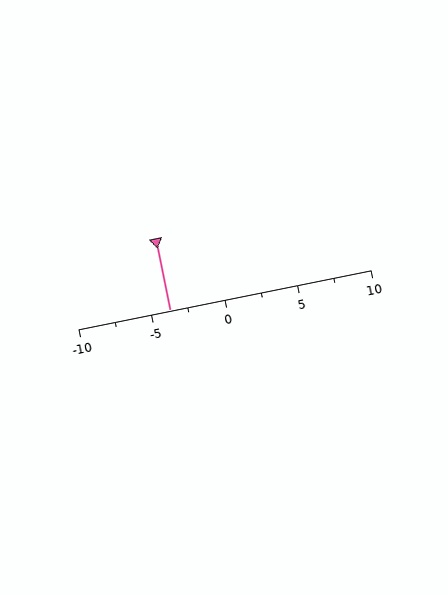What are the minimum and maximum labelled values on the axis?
The axis runs from -10 to 10.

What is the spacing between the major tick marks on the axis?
The major ticks are spaced 5 apart.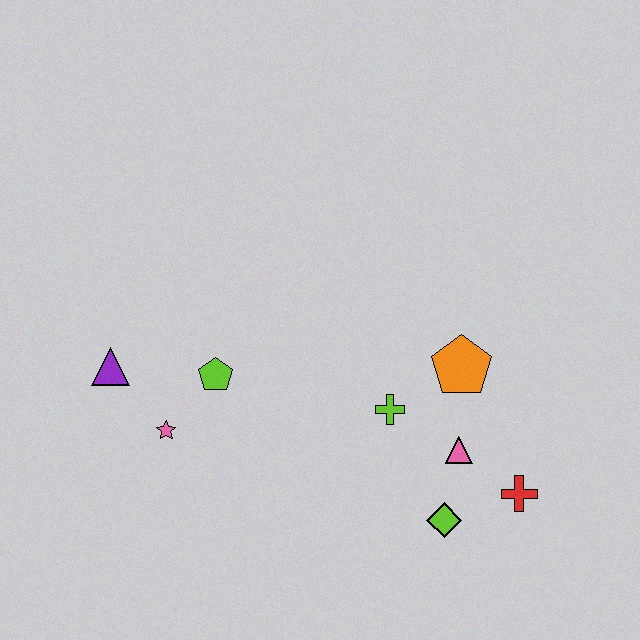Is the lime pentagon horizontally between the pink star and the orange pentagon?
Yes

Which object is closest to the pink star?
The lime pentagon is closest to the pink star.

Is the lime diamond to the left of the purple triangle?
No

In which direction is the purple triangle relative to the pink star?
The purple triangle is above the pink star.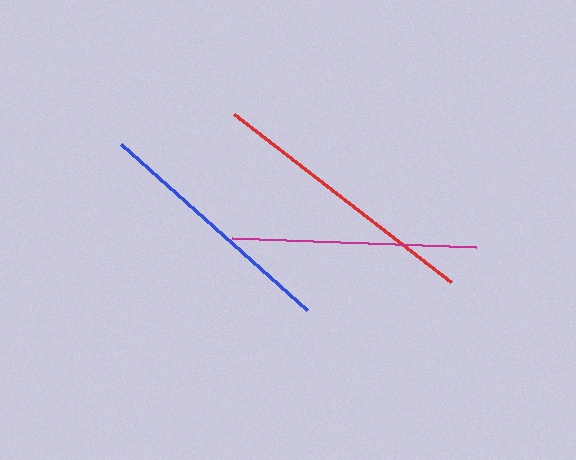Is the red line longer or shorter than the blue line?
The red line is longer than the blue line.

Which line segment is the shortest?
The magenta line is the shortest at approximately 244 pixels.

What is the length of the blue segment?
The blue segment is approximately 249 pixels long.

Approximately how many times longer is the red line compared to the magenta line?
The red line is approximately 1.1 times the length of the magenta line.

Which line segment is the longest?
The red line is the longest at approximately 274 pixels.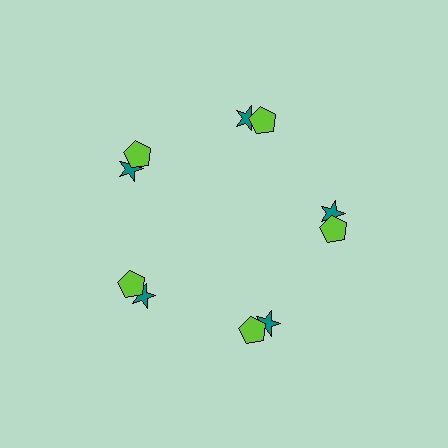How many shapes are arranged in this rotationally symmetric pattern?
There are 10 shapes, arranged in 5 groups of 2.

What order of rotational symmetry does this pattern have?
This pattern has 5-fold rotational symmetry.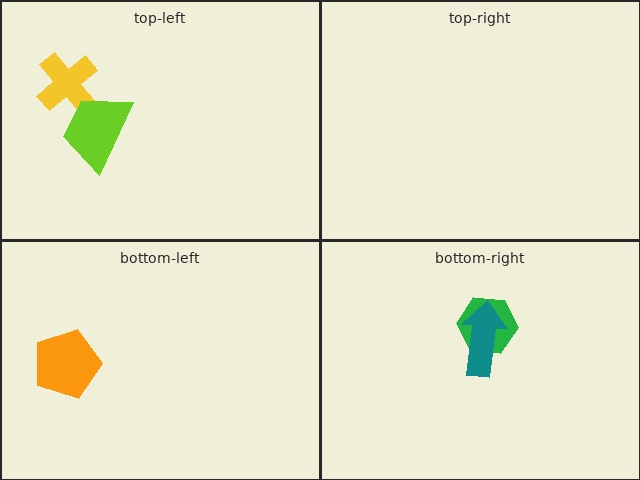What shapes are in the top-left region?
The yellow cross, the lime trapezoid.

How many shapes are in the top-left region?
2.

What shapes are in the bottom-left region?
The orange pentagon.